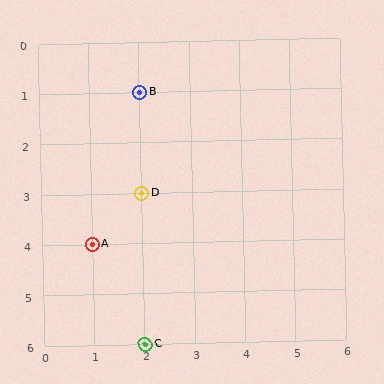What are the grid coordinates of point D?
Point D is at grid coordinates (2, 3).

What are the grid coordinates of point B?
Point B is at grid coordinates (2, 1).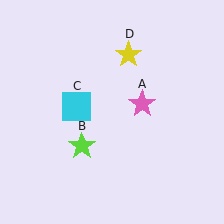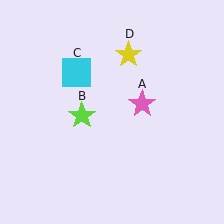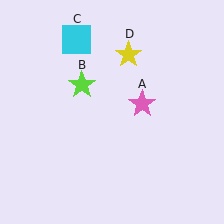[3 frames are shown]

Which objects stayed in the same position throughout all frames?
Pink star (object A) and yellow star (object D) remained stationary.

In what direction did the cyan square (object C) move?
The cyan square (object C) moved up.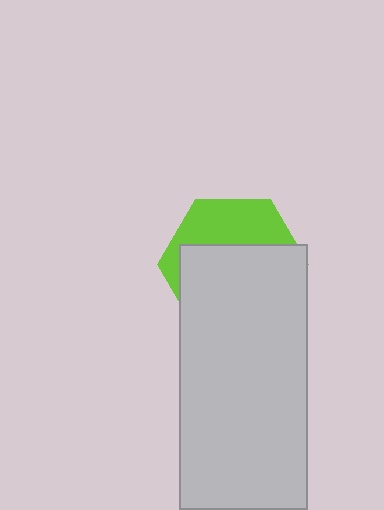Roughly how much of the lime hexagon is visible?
A small part of it is visible (roughly 35%).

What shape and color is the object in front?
The object in front is a light gray rectangle.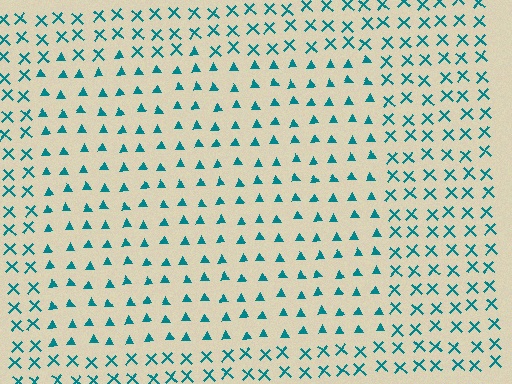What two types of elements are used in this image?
The image uses triangles inside the rectangle region and X marks outside it.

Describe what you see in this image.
The image is filled with small teal elements arranged in a uniform grid. A rectangle-shaped region contains triangles, while the surrounding area contains X marks. The boundary is defined purely by the change in element shape.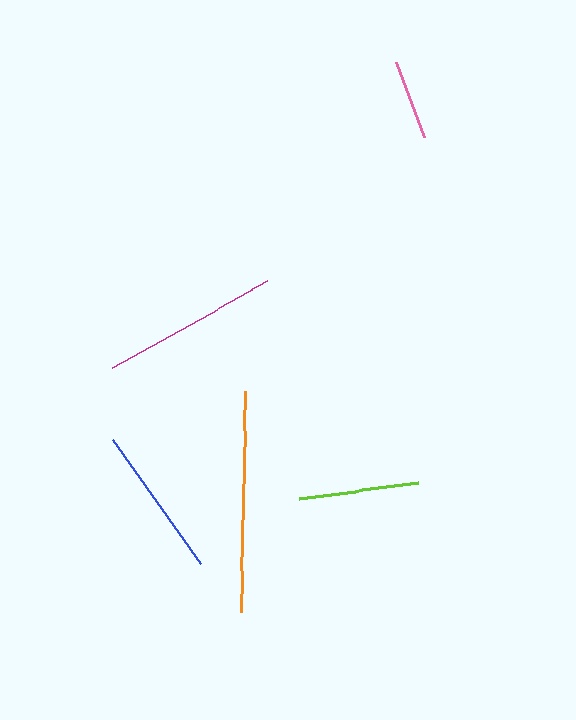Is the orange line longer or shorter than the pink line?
The orange line is longer than the pink line.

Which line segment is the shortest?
The pink line is the shortest at approximately 80 pixels.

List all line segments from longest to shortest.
From longest to shortest: orange, magenta, blue, lime, pink.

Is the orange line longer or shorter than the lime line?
The orange line is longer than the lime line.